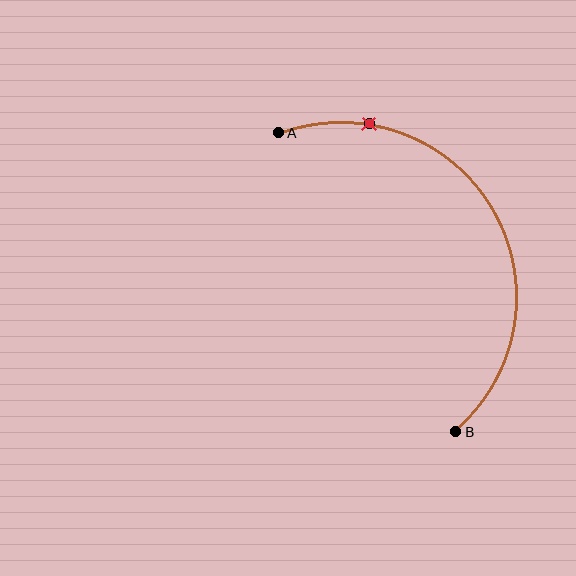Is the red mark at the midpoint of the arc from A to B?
No. The red mark lies on the arc but is closer to endpoint A. The arc midpoint would be at the point on the curve equidistant along the arc from both A and B.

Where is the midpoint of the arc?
The arc midpoint is the point on the curve farthest from the straight line joining A and B. It sits to the right of that line.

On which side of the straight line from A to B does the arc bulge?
The arc bulges to the right of the straight line connecting A and B.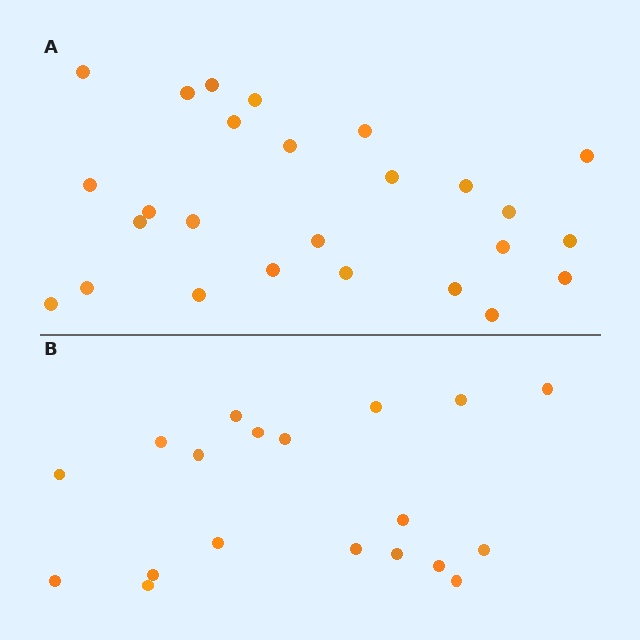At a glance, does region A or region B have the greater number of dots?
Region A (the top region) has more dots.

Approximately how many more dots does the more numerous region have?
Region A has roughly 8 or so more dots than region B.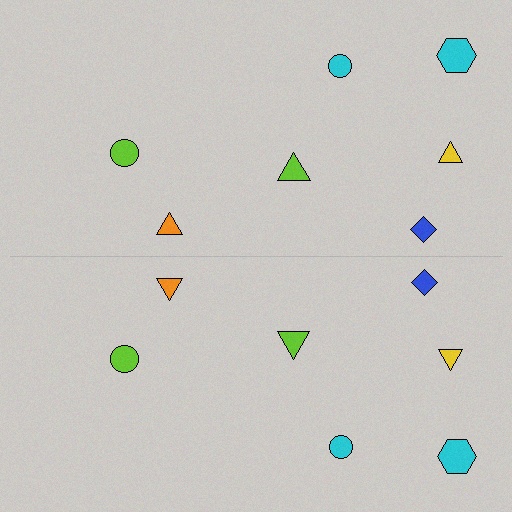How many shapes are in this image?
There are 14 shapes in this image.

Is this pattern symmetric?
Yes, this pattern has bilateral (reflection) symmetry.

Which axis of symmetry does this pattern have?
The pattern has a horizontal axis of symmetry running through the center of the image.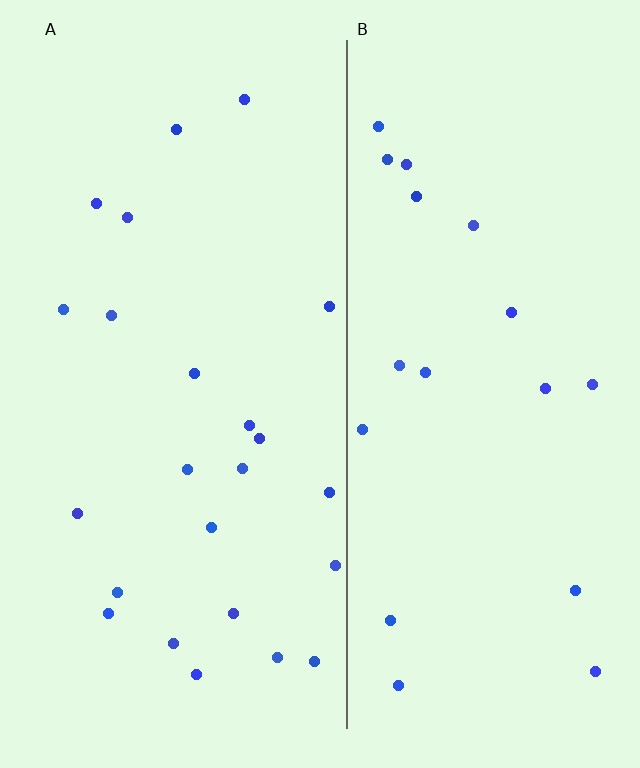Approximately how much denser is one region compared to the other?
Approximately 1.3× — region A over region B.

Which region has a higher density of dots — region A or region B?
A (the left).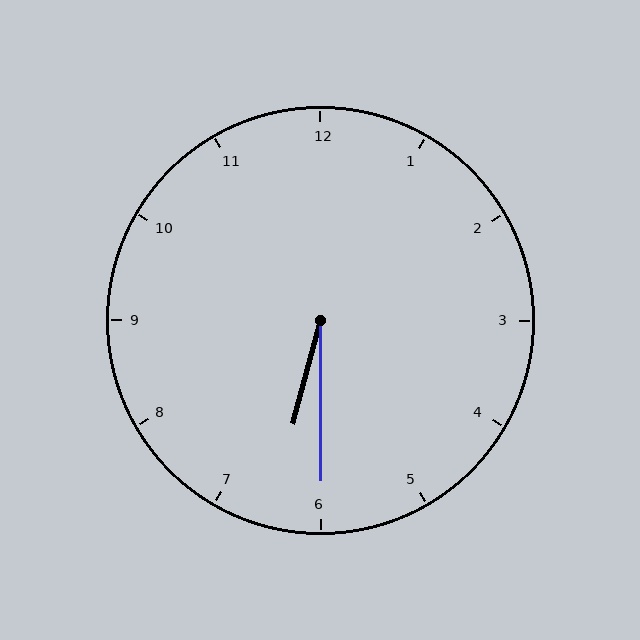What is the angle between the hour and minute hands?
Approximately 15 degrees.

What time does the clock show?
6:30.